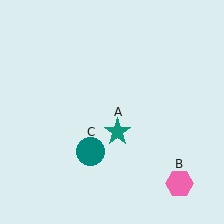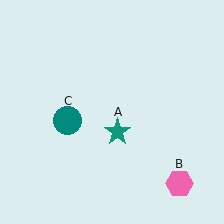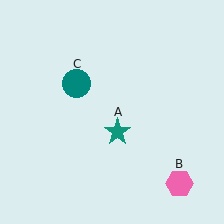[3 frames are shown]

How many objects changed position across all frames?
1 object changed position: teal circle (object C).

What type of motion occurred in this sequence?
The teal circle (object C) rotated clockwise around the center of the scene.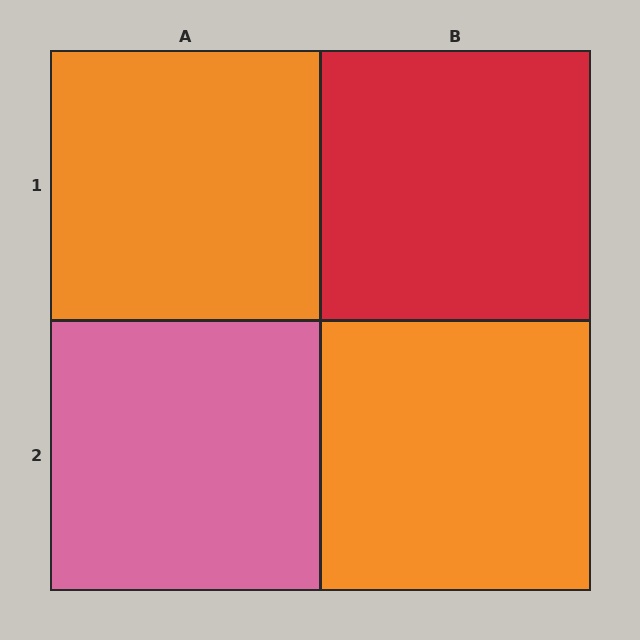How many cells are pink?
1 cell is pink.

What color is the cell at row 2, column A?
Pink.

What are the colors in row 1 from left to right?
Orange, red.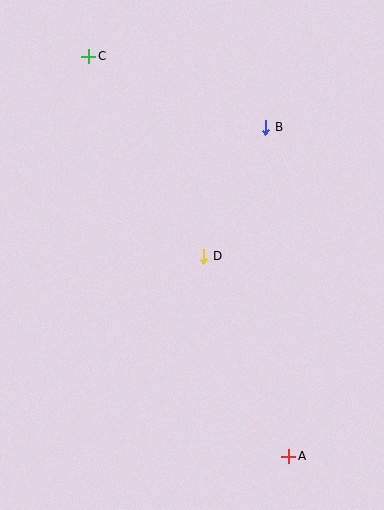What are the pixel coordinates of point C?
Point C is at (89, 56).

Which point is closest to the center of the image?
Point D at (204, 256) is closest to the center.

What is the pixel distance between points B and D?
The distance between B and D is 143 pixels.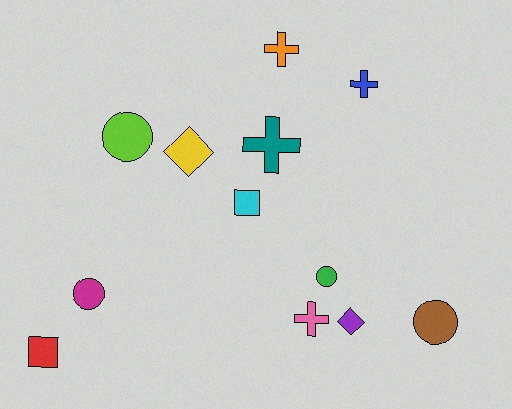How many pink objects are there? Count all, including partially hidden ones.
There is 1 pink object.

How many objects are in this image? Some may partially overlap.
There are 12 objects.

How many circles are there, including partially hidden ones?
There are 4 circles.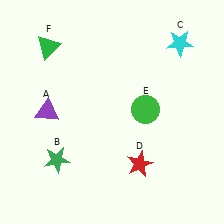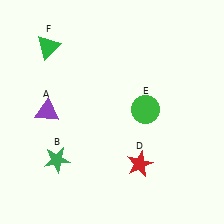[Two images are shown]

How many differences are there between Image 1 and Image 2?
There is 1 difference between the two images.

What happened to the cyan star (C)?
The cyan star (C) was removed in Image 2. It was in the top-right area of Image 1.